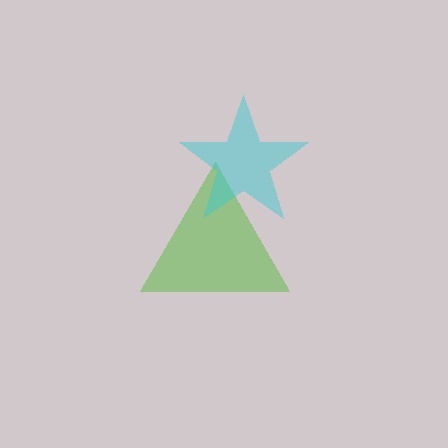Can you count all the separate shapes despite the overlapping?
Yes, there are 2 separate shapes.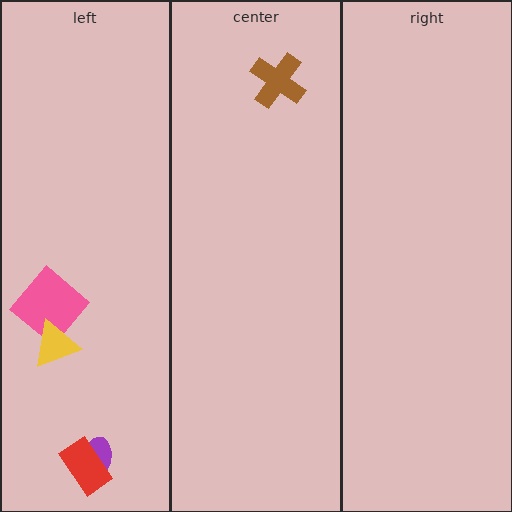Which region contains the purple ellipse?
The left region.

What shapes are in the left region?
The purple ellipse, the red rectangle, the pink diamond, the yellow triangle.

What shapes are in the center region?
The brown cross.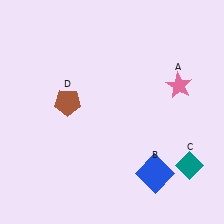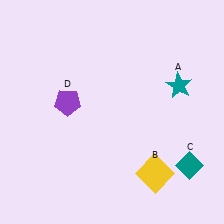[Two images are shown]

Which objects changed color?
A changed from pink to teal. B changed from blue to yellow. D changed from brown to purple.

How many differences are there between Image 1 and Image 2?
There are 3 differences between the two images.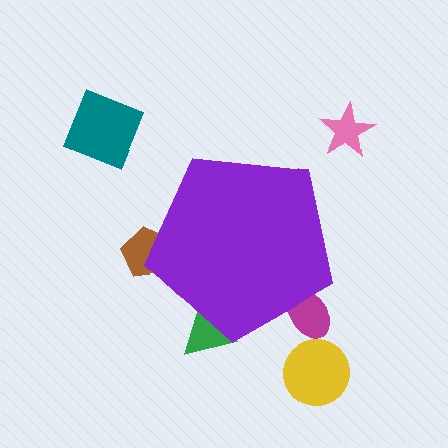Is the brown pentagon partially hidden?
Yes, the brown pentagon is partially hidden behind the purple pentagon.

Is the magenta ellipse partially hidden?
Yes, the magenta ellipse is partially hidden behind the purple pentagon.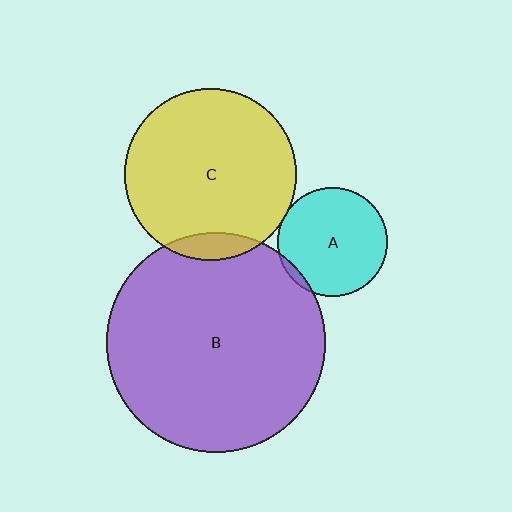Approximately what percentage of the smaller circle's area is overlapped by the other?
Approximately 10%.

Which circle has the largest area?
Circle B (purple).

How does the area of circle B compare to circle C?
Approximately 1.6 times.